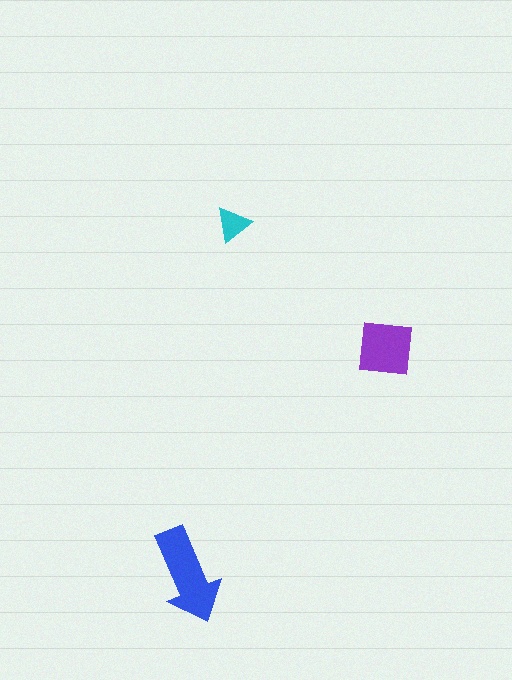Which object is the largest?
The blue arrow.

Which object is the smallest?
The cyan triangle.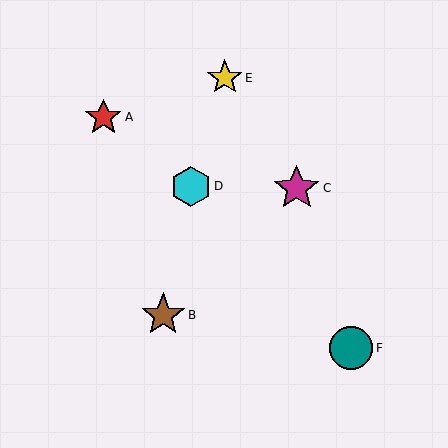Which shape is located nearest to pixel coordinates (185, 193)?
The cyan hexagon (labeled D) at (191, 186) is nearest to that location.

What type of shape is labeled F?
Shape F is a teal circle.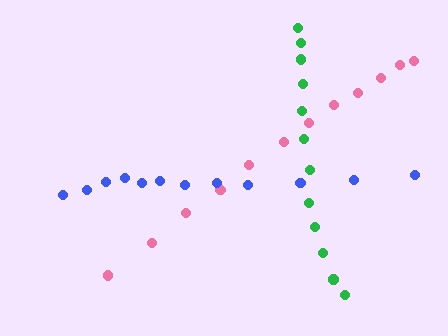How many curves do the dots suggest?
There are 3 distinct paths.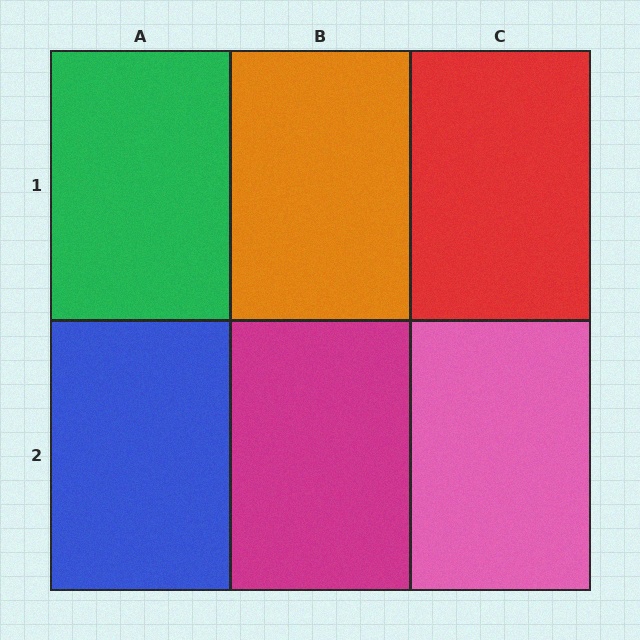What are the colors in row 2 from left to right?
Blue, magenta, pink.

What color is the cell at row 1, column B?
Orange.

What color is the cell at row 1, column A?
Green.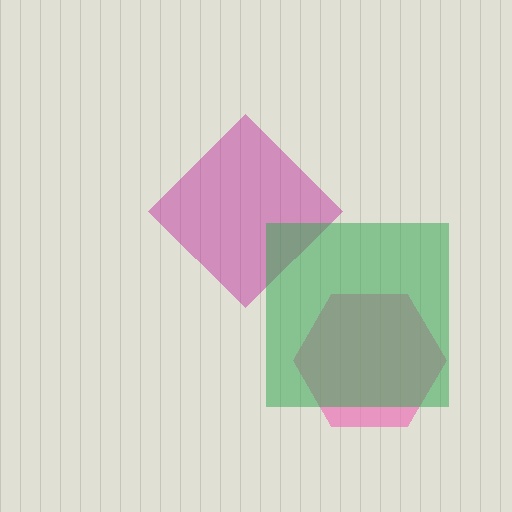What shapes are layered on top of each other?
The layered shapes are: a pink hexagon, a magenta diamond, a green square.